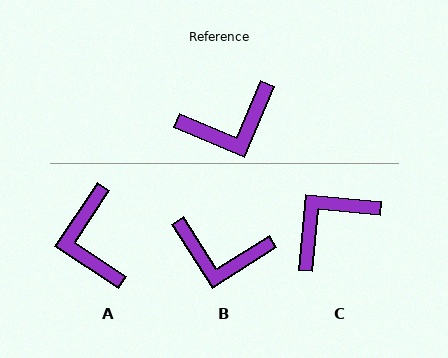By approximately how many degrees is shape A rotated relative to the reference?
Approximately 101 degrees clockwise.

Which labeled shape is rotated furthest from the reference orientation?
C, about 162 degrees away.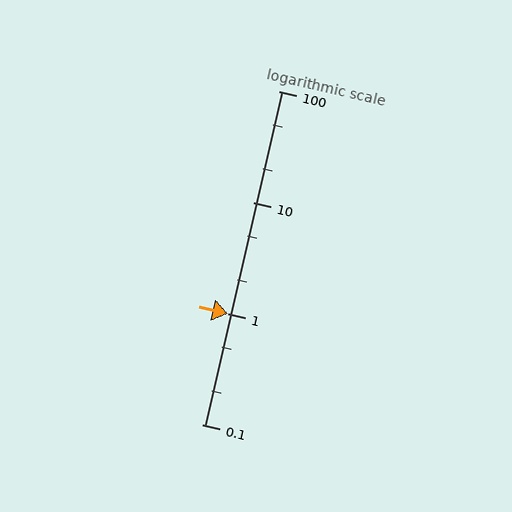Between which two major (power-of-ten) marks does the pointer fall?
The pointer is between 1 and 10.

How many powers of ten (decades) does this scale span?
The scale spans 3 decades, from 0.1 to 100.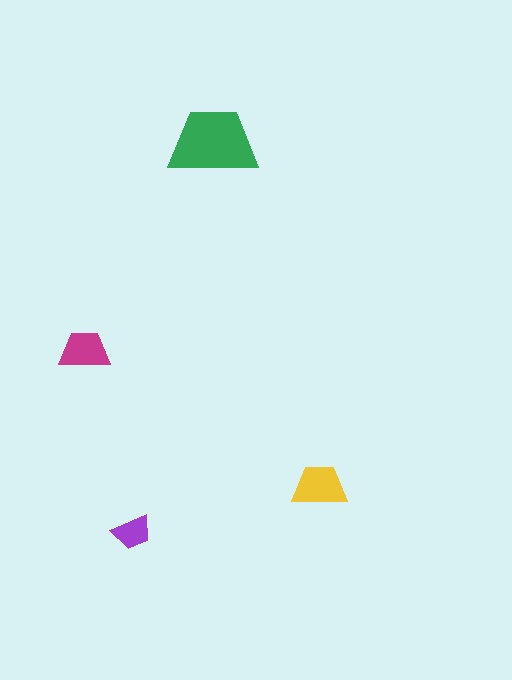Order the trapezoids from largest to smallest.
the green one, the yellow one, the magenta one, the purple one.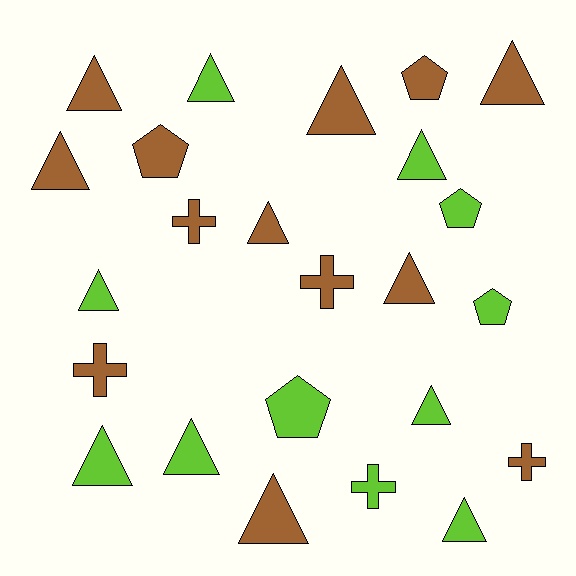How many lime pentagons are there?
There are 3 lime pentagons.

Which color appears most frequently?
Brown, with 13 objects.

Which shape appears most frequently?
Triangle, with 14 objects.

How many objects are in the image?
There are 24 objects.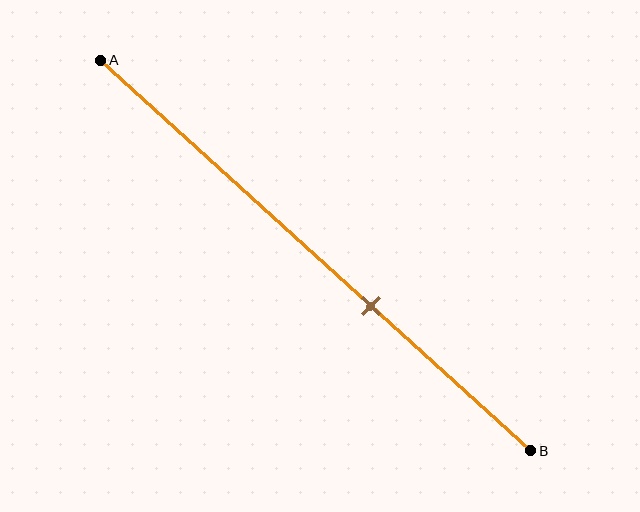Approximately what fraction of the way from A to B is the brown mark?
The brown mark is approximately 65% of the way from A to B.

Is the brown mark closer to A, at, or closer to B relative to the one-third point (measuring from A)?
The brown mark is closer to point B than the one-third point of segment AB.